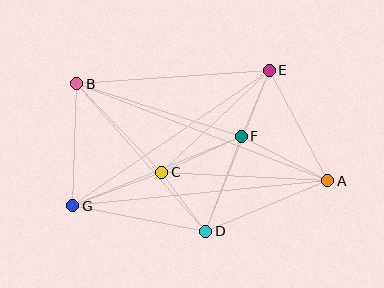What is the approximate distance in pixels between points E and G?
The distance between E and G is approximately 239 pixels.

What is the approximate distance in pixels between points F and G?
The distance between F and G is approximately 182 pixels.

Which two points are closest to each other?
Points E and F are closest to each other.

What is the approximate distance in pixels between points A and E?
The distance between A and E is approximately 125 pixels.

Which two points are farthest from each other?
Points A and B are farthest from each other.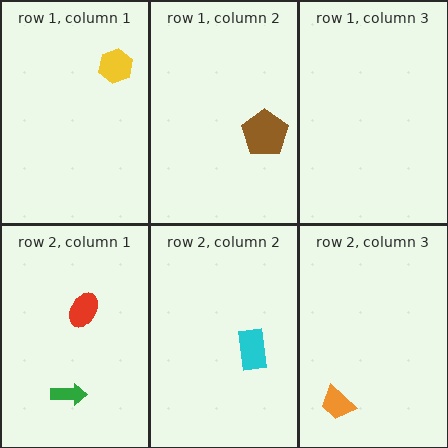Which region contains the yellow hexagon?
The row 1, column 1 region.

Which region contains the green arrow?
The row 2, column 1 region.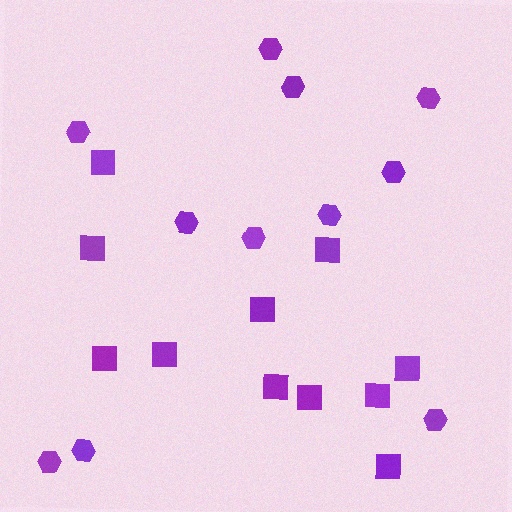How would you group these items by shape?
There are 2 groups: one group of hexagons (11) and one group of squares (11).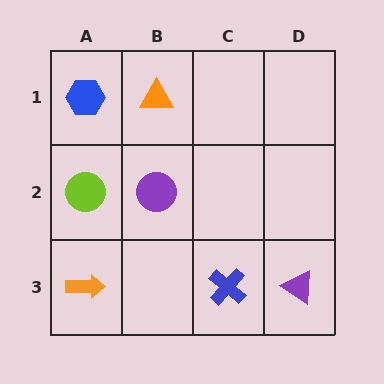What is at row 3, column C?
A blue cross.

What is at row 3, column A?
An orange arrow.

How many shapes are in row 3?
3 shapes.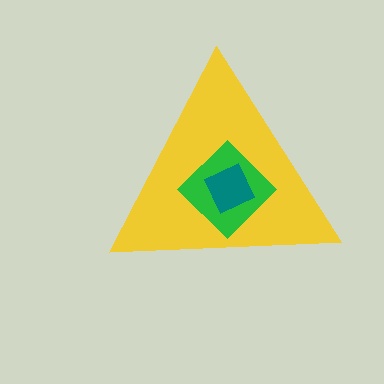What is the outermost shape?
The yellow triangle.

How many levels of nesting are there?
3.